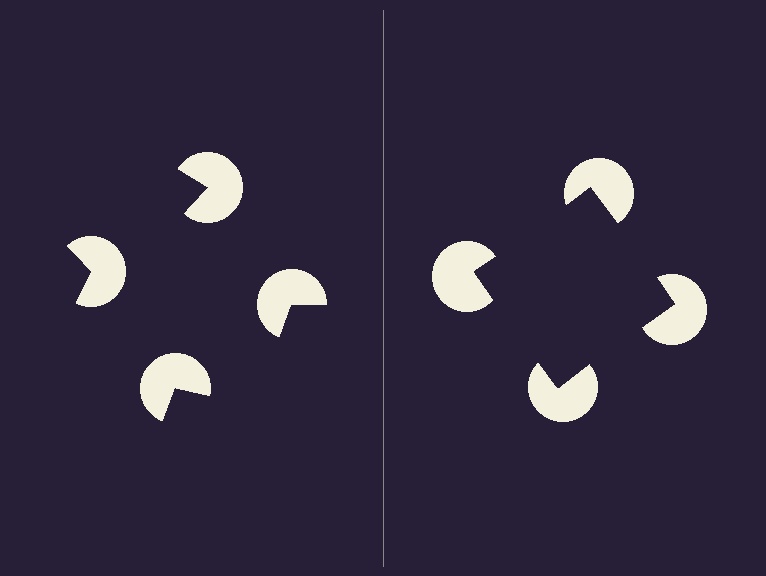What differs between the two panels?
The pac-man discs are positioned identically on both sides; only the wedge orientations differ. On the right they align to a square; on the left they are misaligned.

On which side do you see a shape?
An illusory square appears on the right side. On the left side the wedge cuts are rotated, so no coherent shape forms.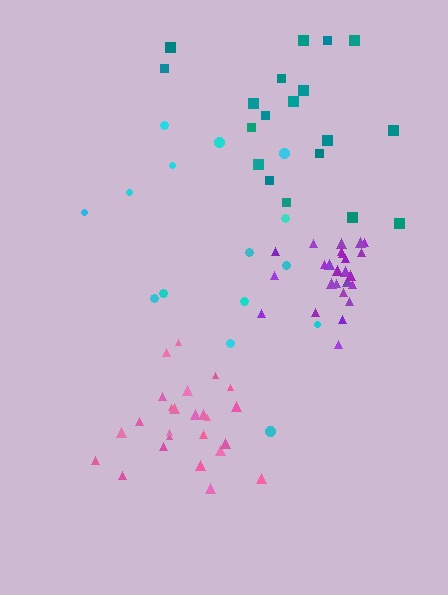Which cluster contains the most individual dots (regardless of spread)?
Purple (25).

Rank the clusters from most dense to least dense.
purple, pink, teal, cyan.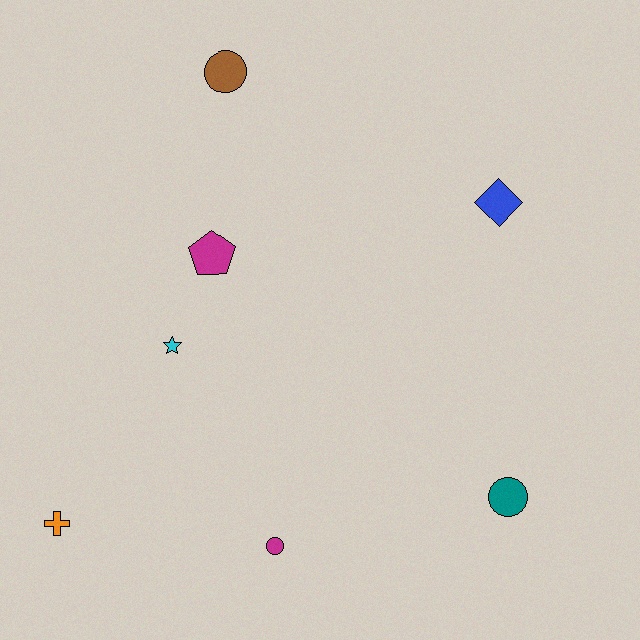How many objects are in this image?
There are 7 objects.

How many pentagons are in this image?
There is 1 pentagon.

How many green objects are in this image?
There are no green objects.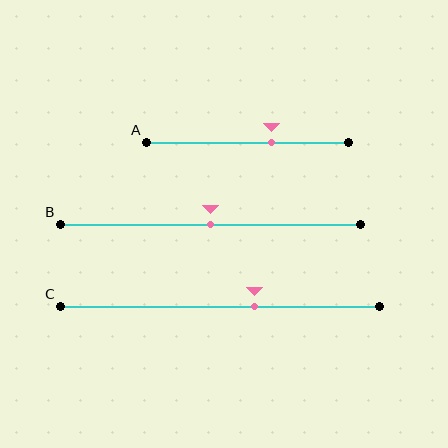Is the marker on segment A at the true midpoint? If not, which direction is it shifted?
No, the marker on segment A is shifted to the right by about 12% of the segment length.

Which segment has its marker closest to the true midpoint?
Segment B has its marker closest to the true midpoint.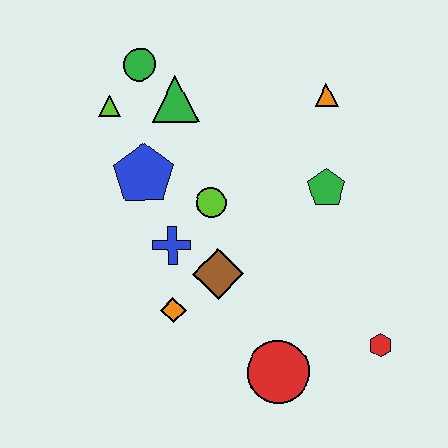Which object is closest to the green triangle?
The green circle is closest to the green triangle.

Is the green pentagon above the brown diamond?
Yes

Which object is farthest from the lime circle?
The red hexagon is farthest from the lime circle.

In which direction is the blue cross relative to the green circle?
The blue cross is below the green circle.